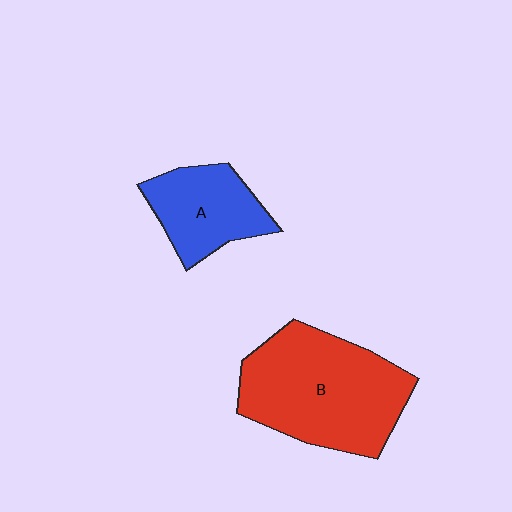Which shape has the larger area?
Shape B (red).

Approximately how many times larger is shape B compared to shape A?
Approximately 1.9 times.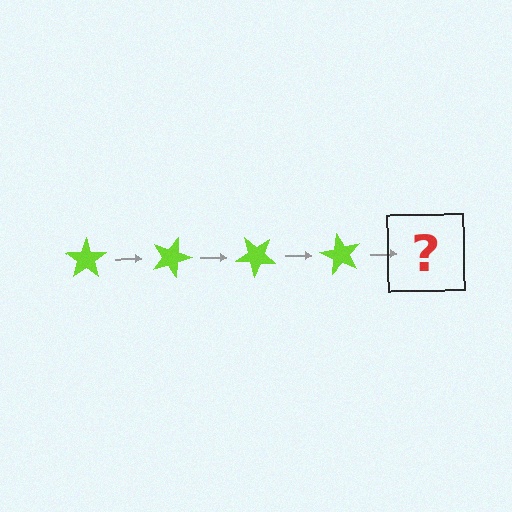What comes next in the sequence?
The next element should be a lime star rotated 80 degrees.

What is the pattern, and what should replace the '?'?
The pattern is that the star rotates 20 degrees each step. The '?' should be a lime star rotated 80 degrees.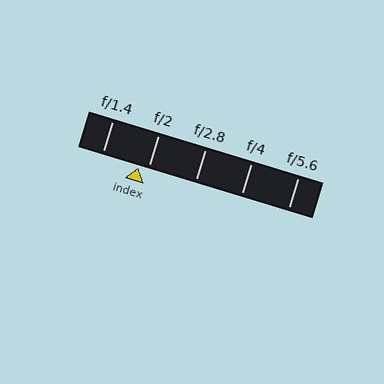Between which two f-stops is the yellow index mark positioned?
The index mark is between f/1.4 and f/2.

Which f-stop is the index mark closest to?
The index mark is closest to f/2.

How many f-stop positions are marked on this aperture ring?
There are 5 f-stop positions marked.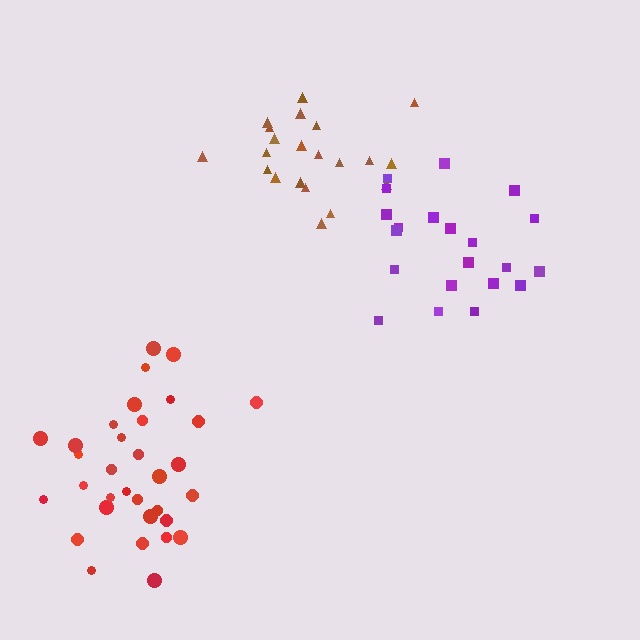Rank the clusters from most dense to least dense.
brown, red, purple.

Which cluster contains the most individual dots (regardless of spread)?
Red (33).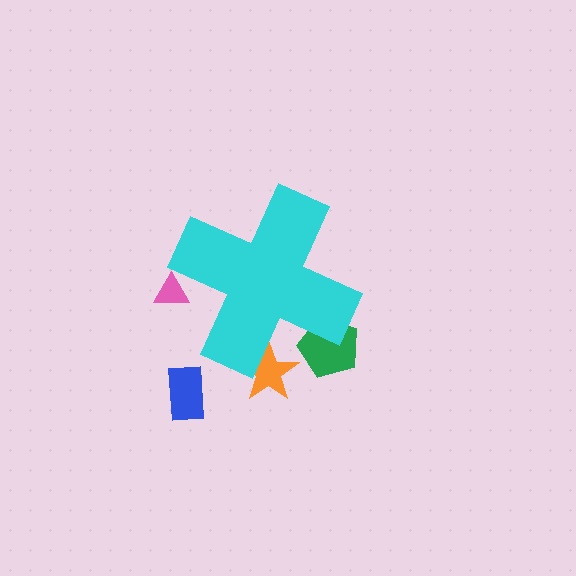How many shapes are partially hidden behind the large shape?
3 shapes are partially hidden.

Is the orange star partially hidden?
Yes, the orange star is partially hidden behind the cyan cross.